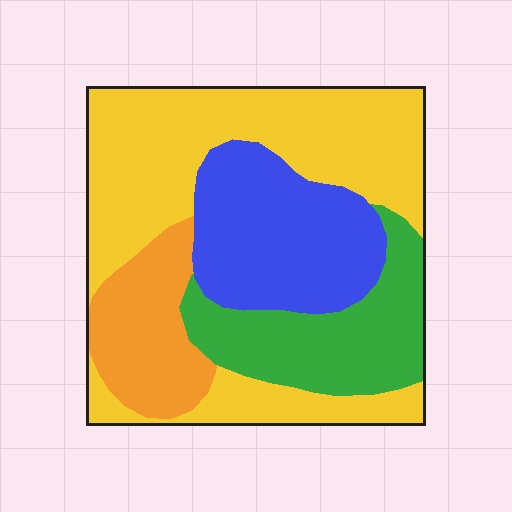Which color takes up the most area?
Yellow, at roughly 45%.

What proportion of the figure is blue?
Blue takes up about one fifth (1/5) of the figure.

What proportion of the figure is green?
Green covers roughly 20% of the figure.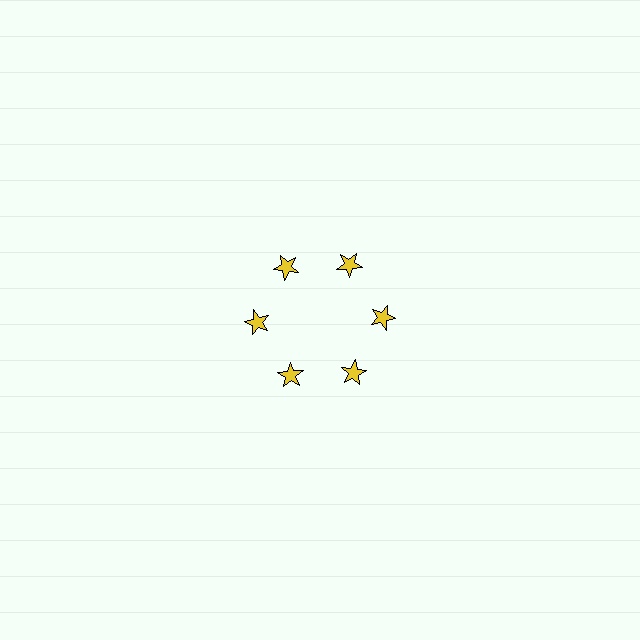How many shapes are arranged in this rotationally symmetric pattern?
There are 6 shapes, arranged in 6 groups of 1.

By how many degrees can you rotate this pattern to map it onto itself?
The pattern maps onto itself every 60 degrees of rotation.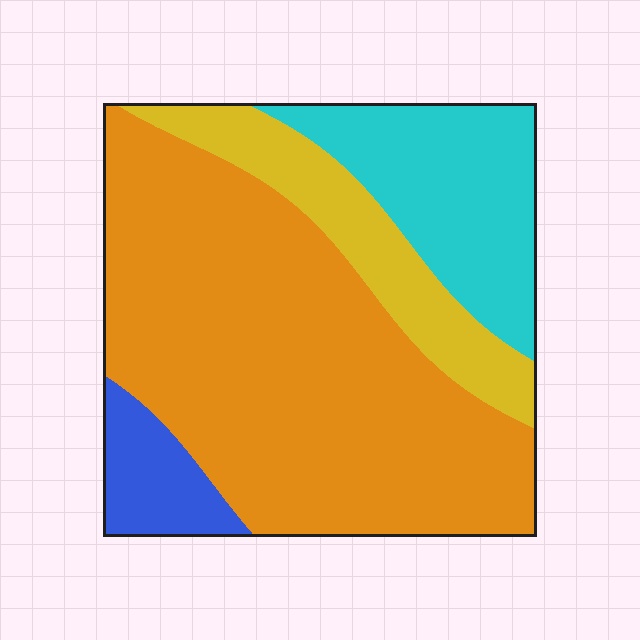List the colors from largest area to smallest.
From largest to smallest: orange, cyan, yellow, blue.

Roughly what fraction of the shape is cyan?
Cyan covers 19% of the shape.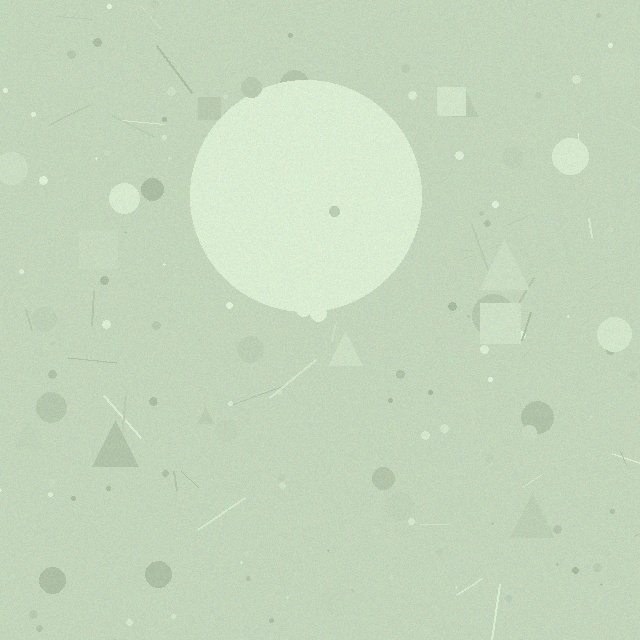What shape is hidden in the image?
A circle is hidden in the image.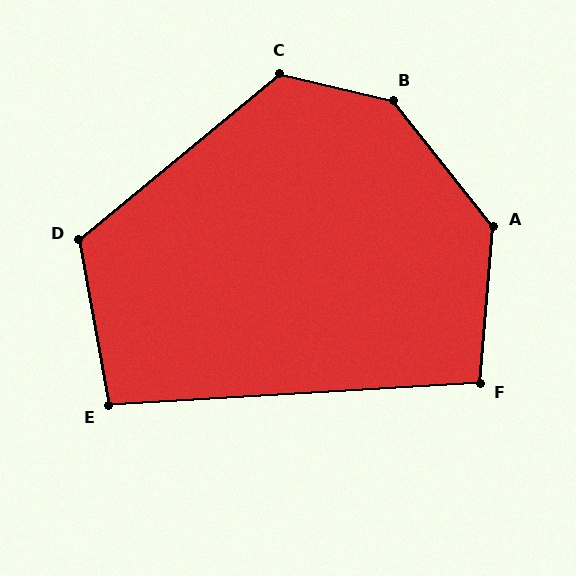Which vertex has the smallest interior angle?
E, at approximately 97 degrees.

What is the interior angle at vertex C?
Approximately 127 degrees (obtuse).